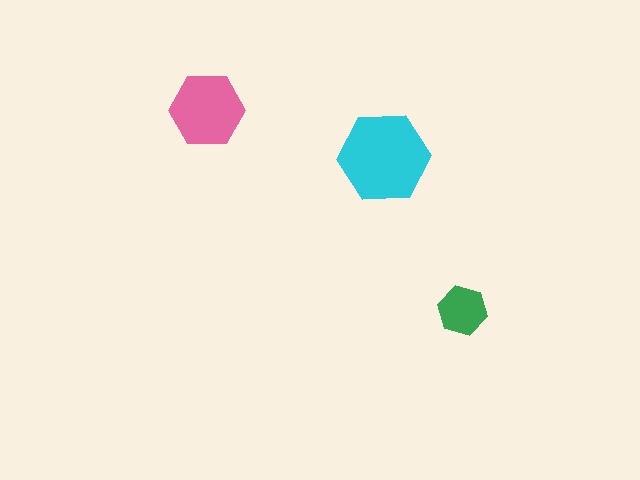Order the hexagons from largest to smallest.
the cyan one, the pink one, the green one.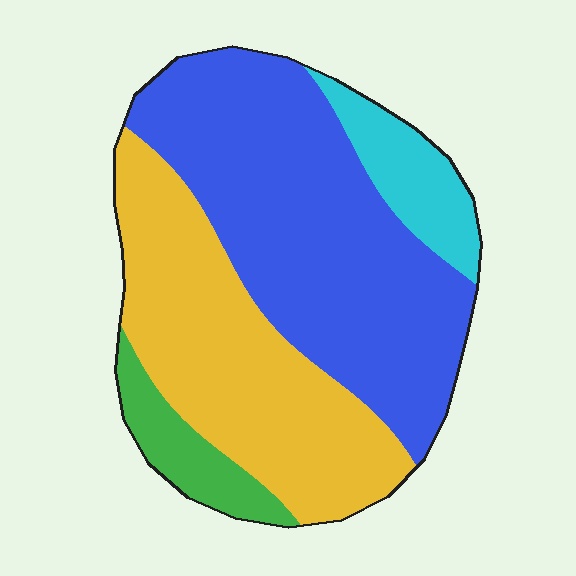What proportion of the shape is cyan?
Cyan takes up about one tenth (1/10) of the shape.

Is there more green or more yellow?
Yellow.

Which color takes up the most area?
Blue, at roughly 50%.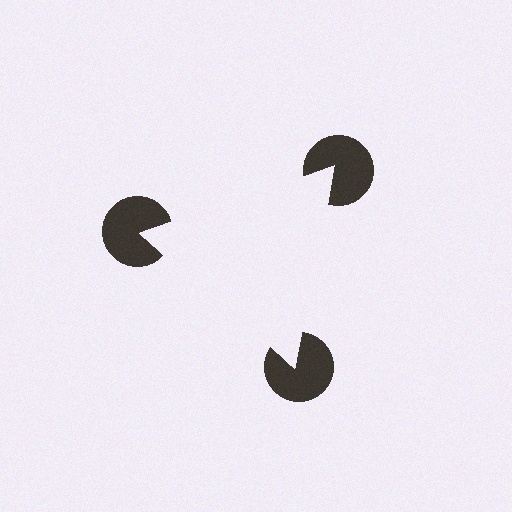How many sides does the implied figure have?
3 sides.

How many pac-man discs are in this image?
There are 3 — one at each vertex of the illusory triangle.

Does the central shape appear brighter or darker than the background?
It typically appears slightly brighter than the background, even though no actual brightness change is drawn.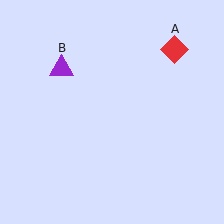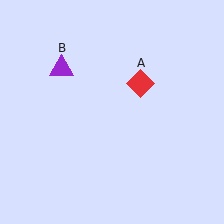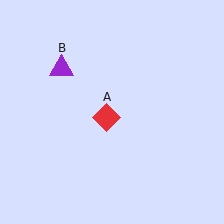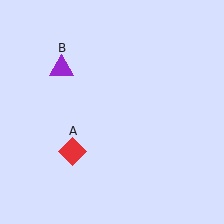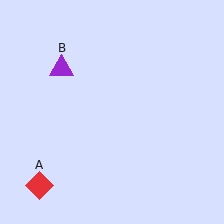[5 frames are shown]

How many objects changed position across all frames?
1 object changed position: red diamond (object A).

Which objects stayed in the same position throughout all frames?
Purple triangle (object B) remained stationary.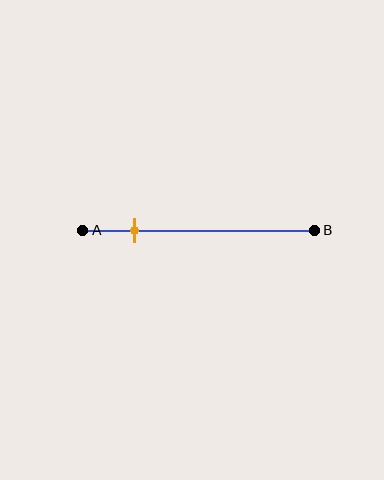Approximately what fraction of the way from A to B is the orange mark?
The orange mark is approximately 25% of the way from A to B.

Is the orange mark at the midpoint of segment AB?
No, the mark is at about 25% from A, not at the 50% midpoint.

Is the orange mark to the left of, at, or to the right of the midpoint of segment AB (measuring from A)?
The orange mark is to the left of the midpoint of segment AB.